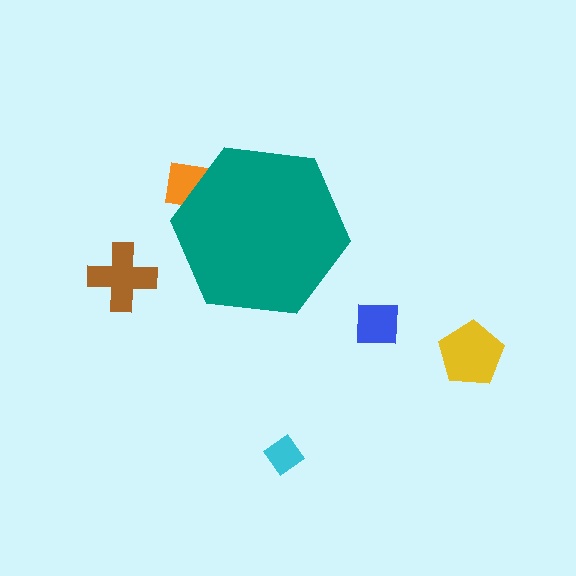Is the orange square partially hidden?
Yes, the orange square is partially hidden behind the teal hexagon.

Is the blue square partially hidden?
No, the blue square is fully visible.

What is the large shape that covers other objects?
A teal hexagon.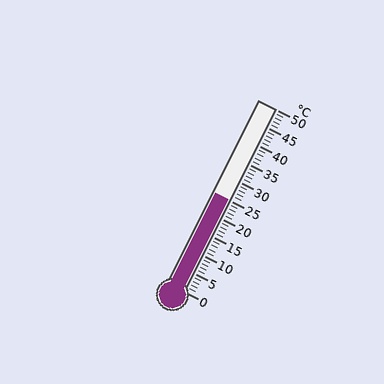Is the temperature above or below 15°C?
The temperature is above 15°C.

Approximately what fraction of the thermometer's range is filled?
The thermometer is filled to approximately 50% of its range.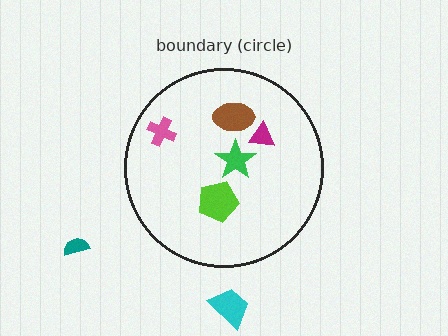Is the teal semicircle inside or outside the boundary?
Outside.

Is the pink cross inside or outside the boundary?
Inside.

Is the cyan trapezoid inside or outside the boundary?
Outside.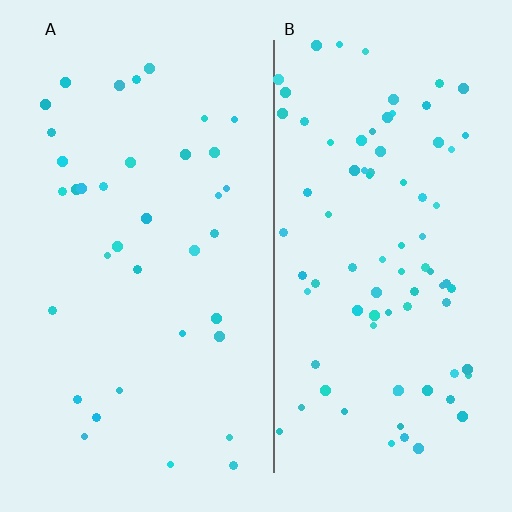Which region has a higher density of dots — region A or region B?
B (the right).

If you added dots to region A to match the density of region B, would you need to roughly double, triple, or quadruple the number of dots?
Approximately double.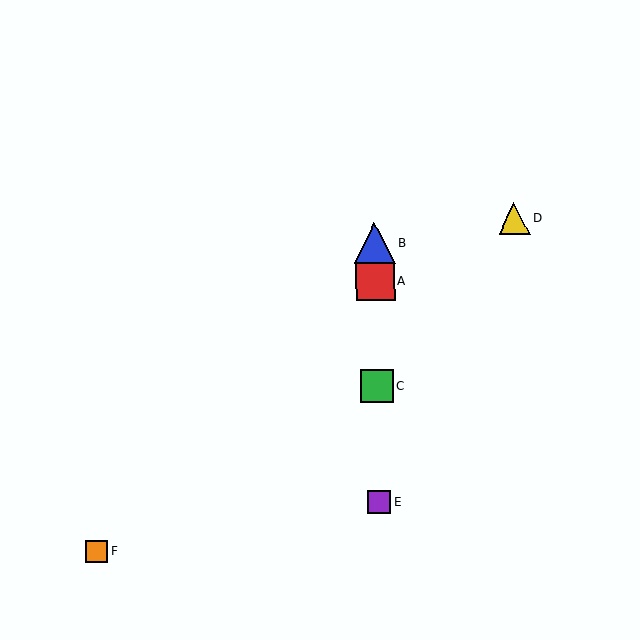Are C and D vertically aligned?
No, C is at x≈377 and D is at x≈514.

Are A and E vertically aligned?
Yes, both are at x≈375.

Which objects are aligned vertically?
Objects A, B, C, E are aligned vertically.